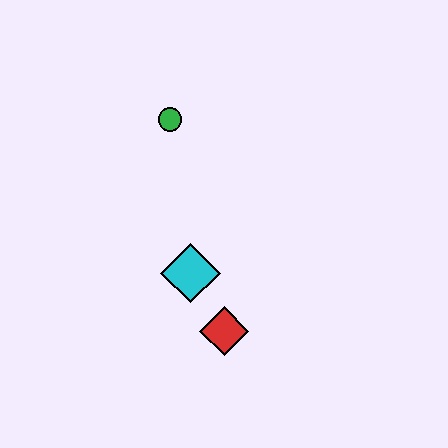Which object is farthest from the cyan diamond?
The green circle is farthest from the cyan diamond.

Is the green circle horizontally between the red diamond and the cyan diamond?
No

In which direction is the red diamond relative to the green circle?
The red diamond is below the green circle.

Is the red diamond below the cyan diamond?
Yes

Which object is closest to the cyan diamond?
The red diamond is closest to the cyan diamond.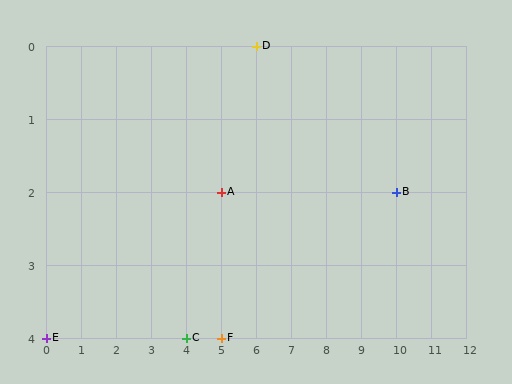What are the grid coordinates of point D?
Point D is at grid coordinates (6, 0).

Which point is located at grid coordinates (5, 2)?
Point A is at (5, 2).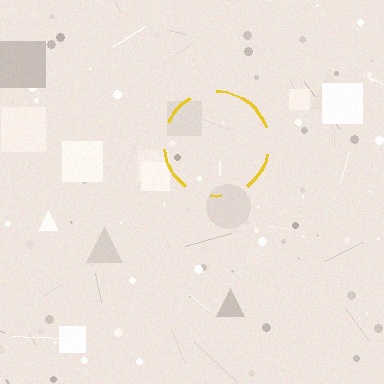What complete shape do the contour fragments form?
The contour fragments form a circle.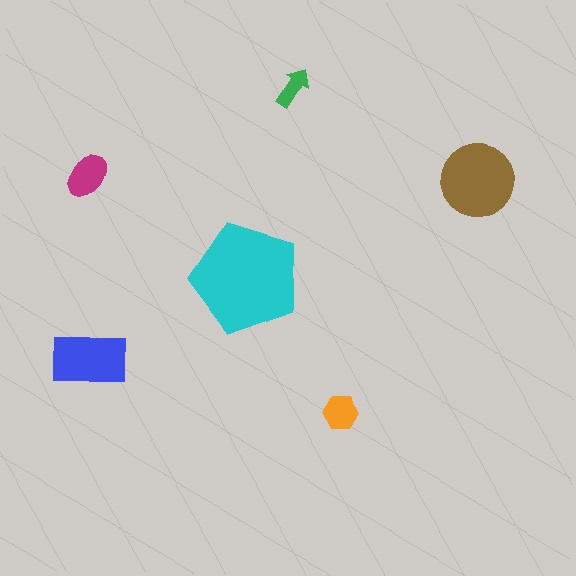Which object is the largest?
The cyan pentagon.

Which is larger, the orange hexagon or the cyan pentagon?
The cyan pentagon.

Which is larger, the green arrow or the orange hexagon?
The orange hexagon.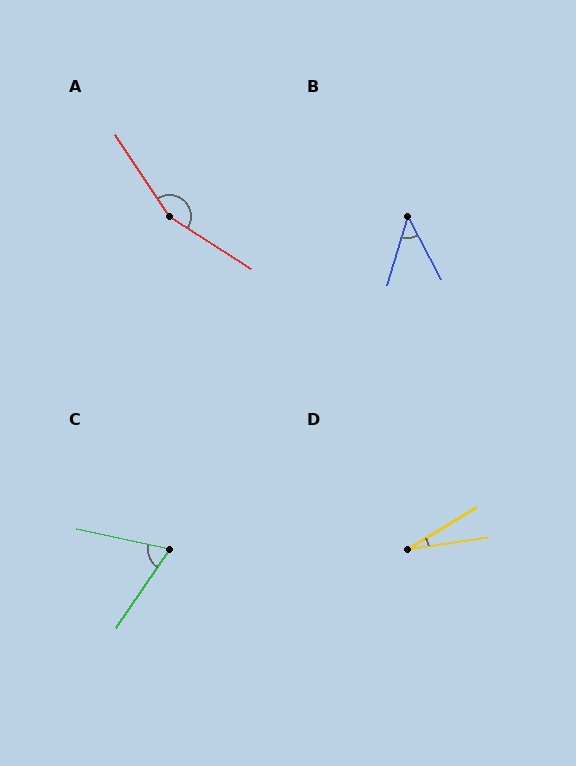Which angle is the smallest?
D, at approximately 22 degrees.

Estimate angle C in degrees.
Approximately 68 degrees.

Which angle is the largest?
A, at approximately 156 degrees.